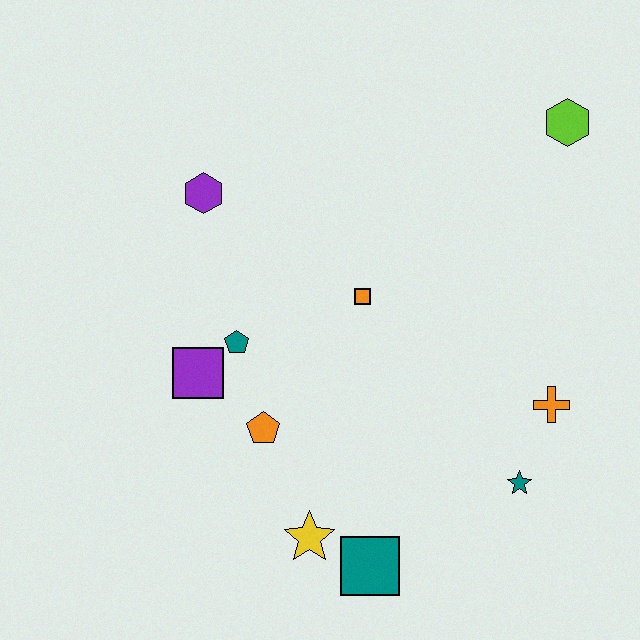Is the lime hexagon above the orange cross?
Yes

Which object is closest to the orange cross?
The teal star is closest to the orange cross.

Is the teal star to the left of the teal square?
No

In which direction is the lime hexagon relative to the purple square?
The lime hexagon is to the right of the purple square.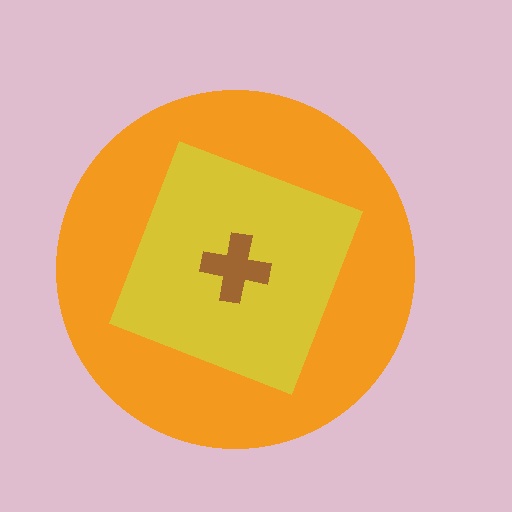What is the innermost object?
The brown cross.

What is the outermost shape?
The orange circle.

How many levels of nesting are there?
3.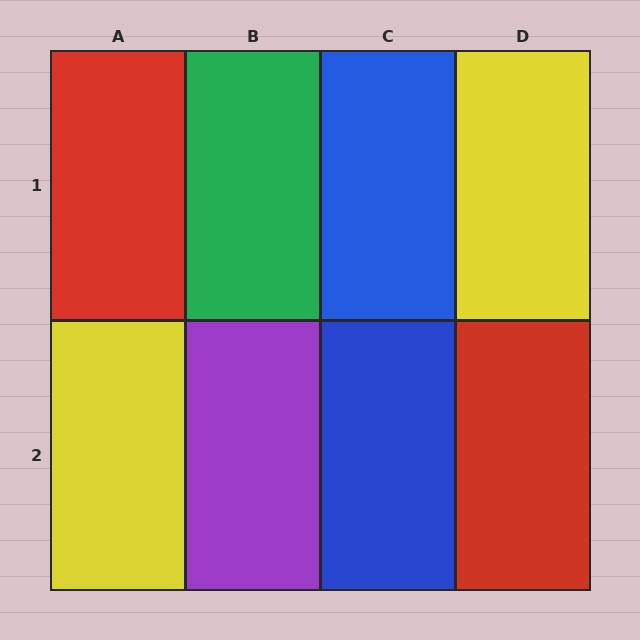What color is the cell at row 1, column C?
Blue.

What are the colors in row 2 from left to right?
Yellow, purple, blue, red.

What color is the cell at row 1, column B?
Green.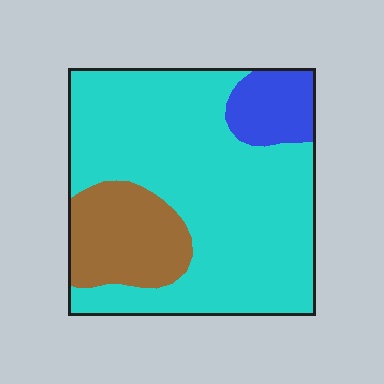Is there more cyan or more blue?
Cyan.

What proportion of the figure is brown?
Brown takes up about one sixth (1/6) of the figure.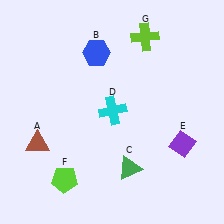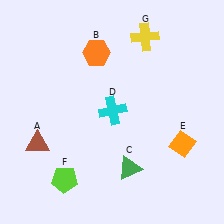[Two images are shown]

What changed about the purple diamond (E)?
In Image 1, E is purple. In Image 2, it changed to orange.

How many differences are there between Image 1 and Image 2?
There are 3 differences between the two images.